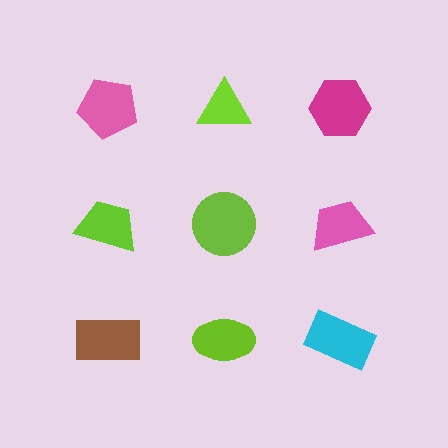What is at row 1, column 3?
A magenta hexagon.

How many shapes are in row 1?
3 shapes.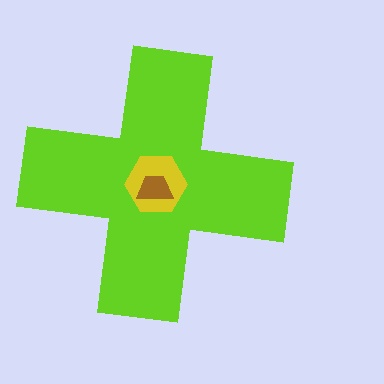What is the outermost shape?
The lime cross.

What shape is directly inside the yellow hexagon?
The brown trapezoid.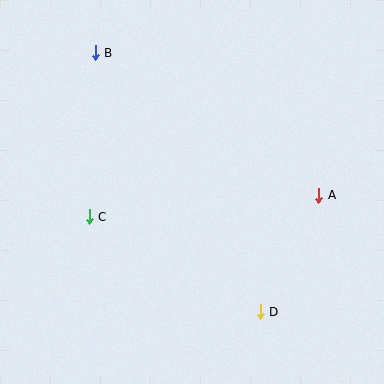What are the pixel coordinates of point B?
Point B is at (95, 53).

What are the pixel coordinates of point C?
Point C is at (89, 217).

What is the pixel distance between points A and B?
The distance between A and B is 265 pixels.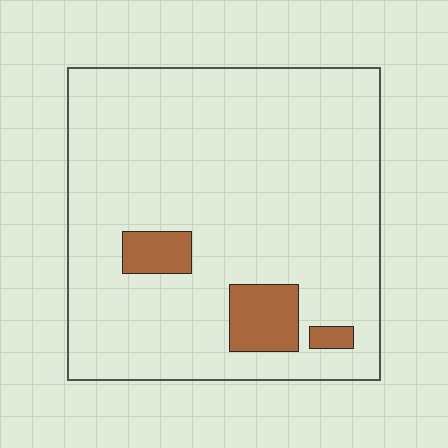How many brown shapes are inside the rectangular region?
3.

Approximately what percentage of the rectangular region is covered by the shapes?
Approximately 10%.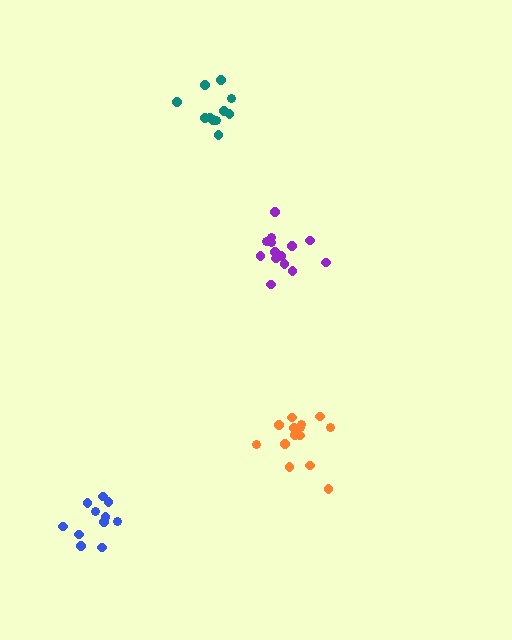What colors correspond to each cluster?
The clusters are colored: teal, orange, blue, purple.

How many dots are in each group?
Group 1: 11 dots, Group 2: 14 dots, Group 3: 11 dots, Group 4: 14 dots (50 total).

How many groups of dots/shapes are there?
There are 4 groups.